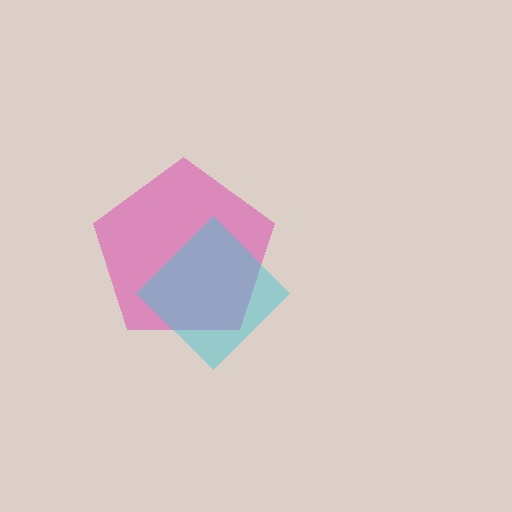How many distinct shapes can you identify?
There are 2 distinct shapes: a pink pentagon, a cyan diamond.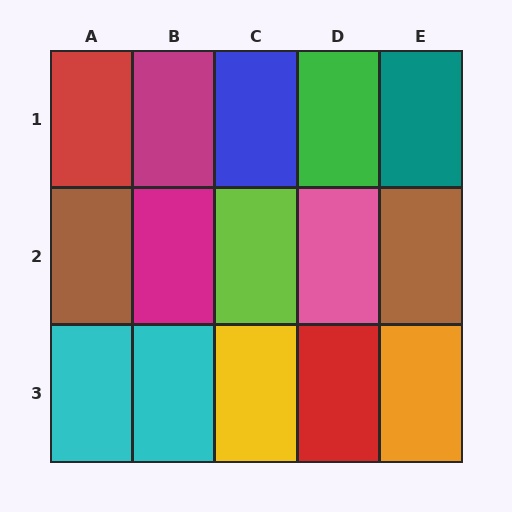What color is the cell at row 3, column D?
Red.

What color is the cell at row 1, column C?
Blue.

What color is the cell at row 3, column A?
Cyan.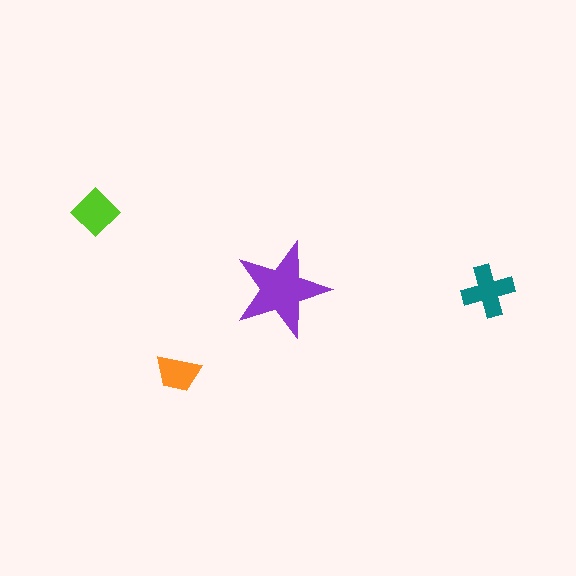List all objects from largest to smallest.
The purple star, the teal cross, the lime diamond, the orange trapezoid.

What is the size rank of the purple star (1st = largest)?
1st.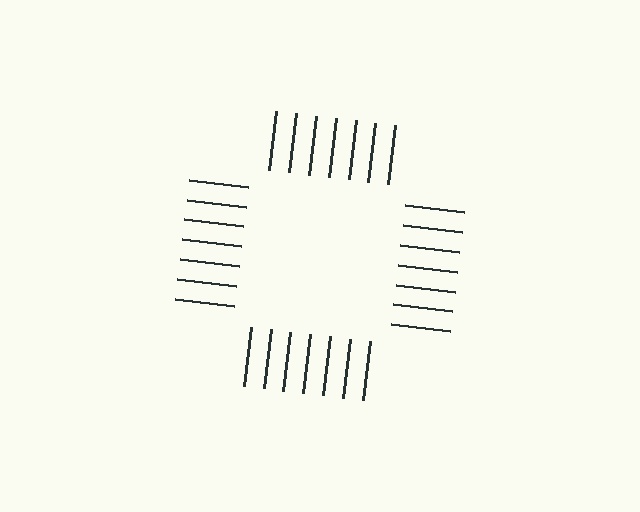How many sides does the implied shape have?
4 sides — the line-ends trace a square.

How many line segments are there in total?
28 — 7 along each of the 4 edges.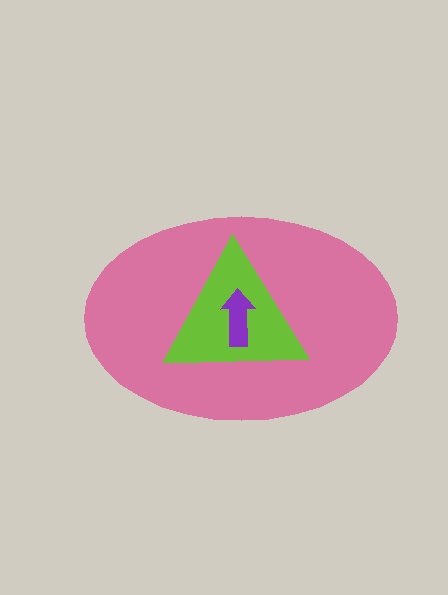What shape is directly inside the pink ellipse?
The lime triangle.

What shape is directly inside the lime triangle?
The purple arrow.